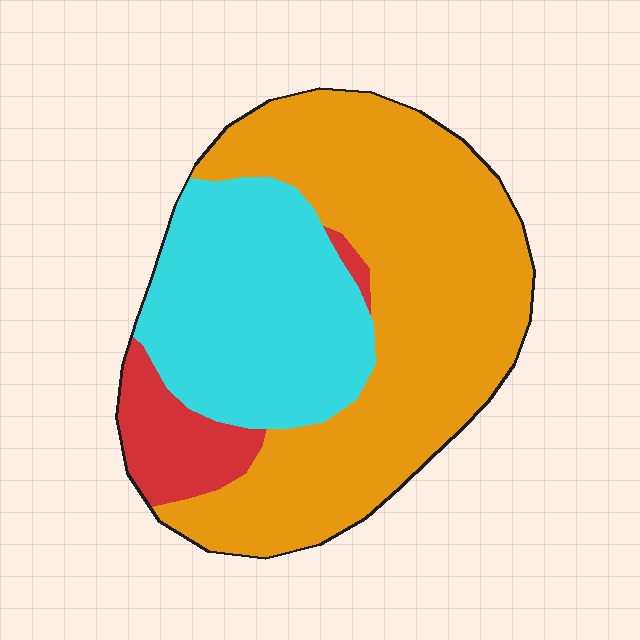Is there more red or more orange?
Orange.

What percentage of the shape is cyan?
Cyan takes up between a quarter and a half of the shape.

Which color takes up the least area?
Red, at roughly 10%.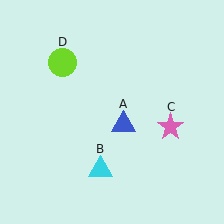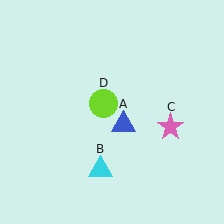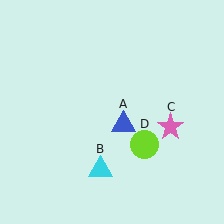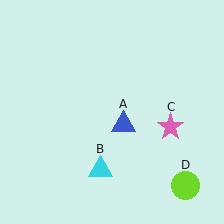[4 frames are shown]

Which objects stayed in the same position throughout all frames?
Blue triangle (object A) and cyan triangle (object B) and pink star (object C) remained stationary.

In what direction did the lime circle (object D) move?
The lime circle (object D) moved down and to the right.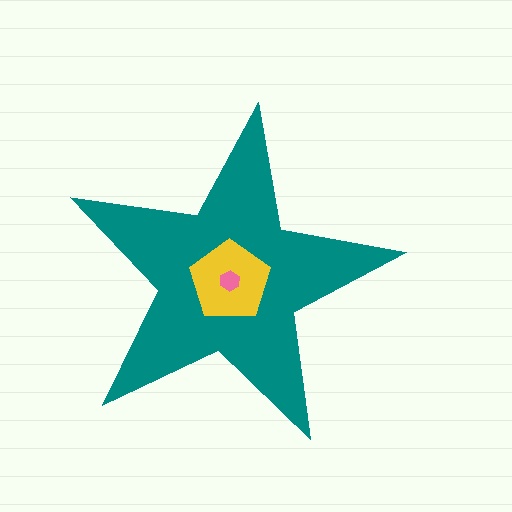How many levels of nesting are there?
3.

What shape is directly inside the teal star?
The yellow pentagon.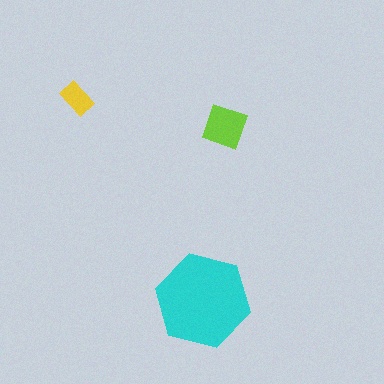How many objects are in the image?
There are 3 objects in the image.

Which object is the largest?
The cyan hexagon.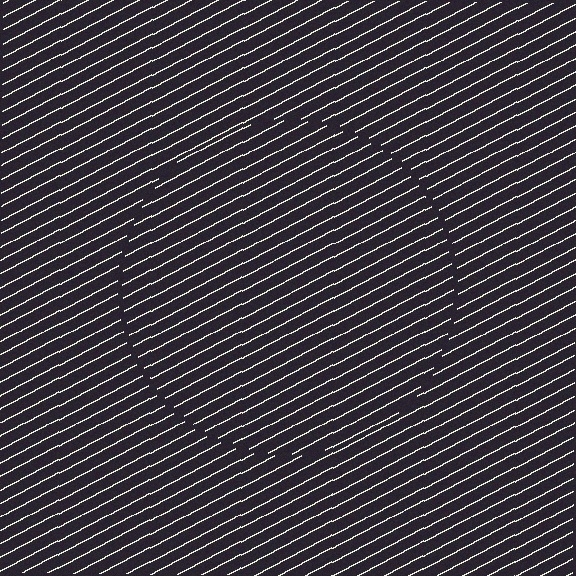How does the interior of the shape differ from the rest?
The interior of the shape contains the same grating, shifted by half a period — the contour is defined by the phase discontinuity where line-ends from the inner and outer gratings abut.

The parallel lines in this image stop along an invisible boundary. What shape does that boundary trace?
An illusory circle. The interior of the shape contains the same grating, shifted by half a period — the contour is defined by the phase discontinuity where line-ends from the inner and outer gratings abut.